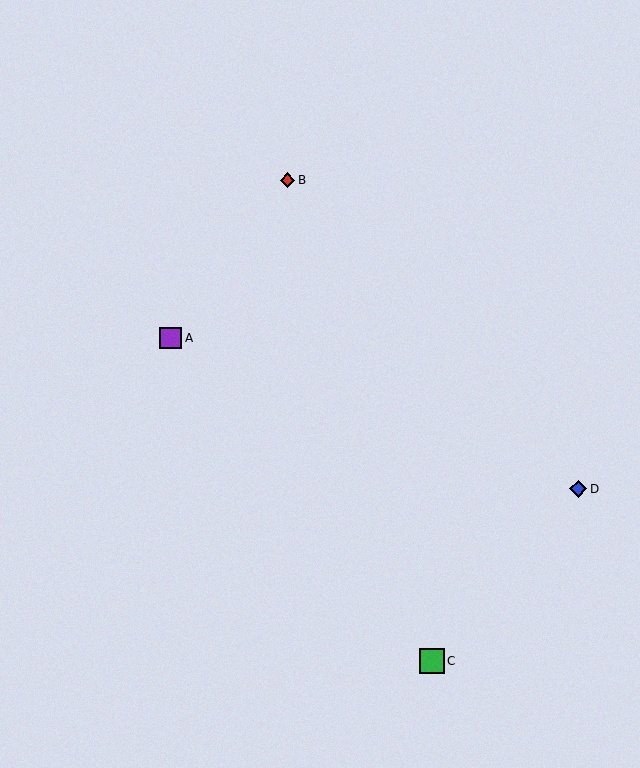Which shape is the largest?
The green square (labeled C) is the largest.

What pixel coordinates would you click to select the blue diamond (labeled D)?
Click at (578, 489) to select the blue diamond D.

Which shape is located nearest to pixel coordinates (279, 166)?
The red diamond (labeled B) at (287, 180) is nearest to that location.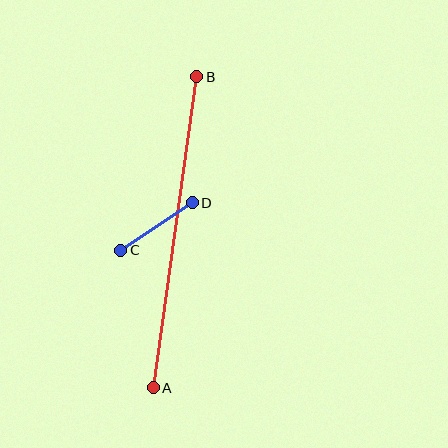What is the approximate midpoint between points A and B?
The midpoint is at approximately (175, 232) pixels.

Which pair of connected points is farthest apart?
Points A and B are farthest apart.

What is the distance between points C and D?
The distance is approximately 86 pixels.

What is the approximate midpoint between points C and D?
The midpoint is at approximately (157, 227) pixels.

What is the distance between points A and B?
The distance is approximately 314 pixels.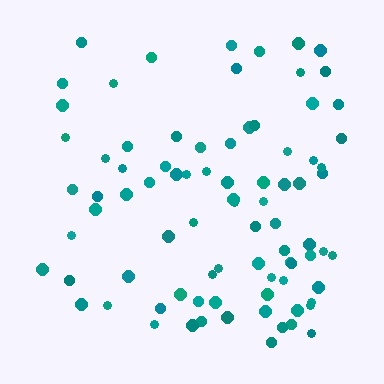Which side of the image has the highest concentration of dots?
The right.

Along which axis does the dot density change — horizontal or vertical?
Horizontal.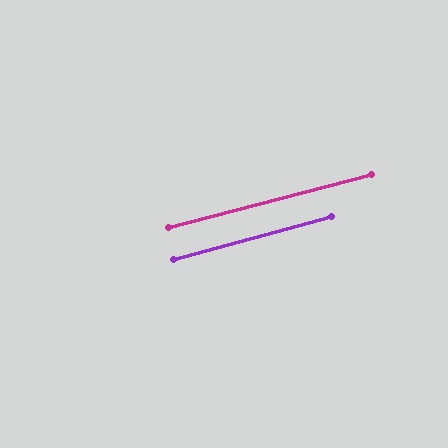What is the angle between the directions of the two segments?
Approximately 1 degree.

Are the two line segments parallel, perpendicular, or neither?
Parallel — their directions differ by only 0.6°.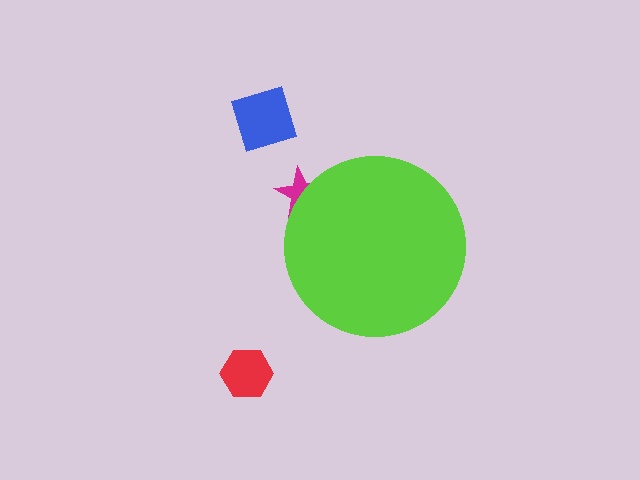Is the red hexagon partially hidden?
No, the red hexagon is fully visible.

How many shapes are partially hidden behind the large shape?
1 shape is partially hidden.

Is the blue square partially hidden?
No, the blue square is fully visible.